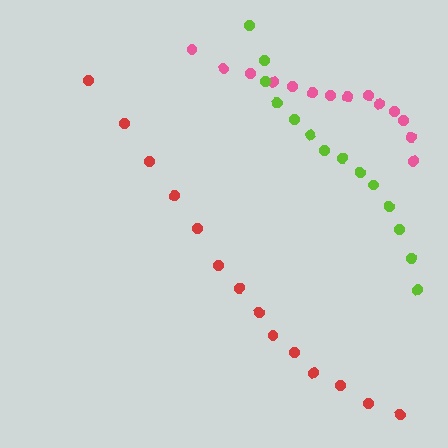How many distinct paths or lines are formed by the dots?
There are 3 distinct paths.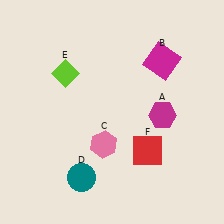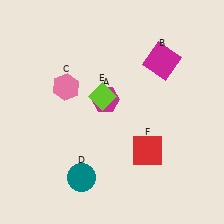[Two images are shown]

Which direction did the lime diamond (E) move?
The lime diamond (E) moved right.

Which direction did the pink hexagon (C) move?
The pink hexagon (C) moved up.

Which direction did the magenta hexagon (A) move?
The magenta hexagon (A) moved left.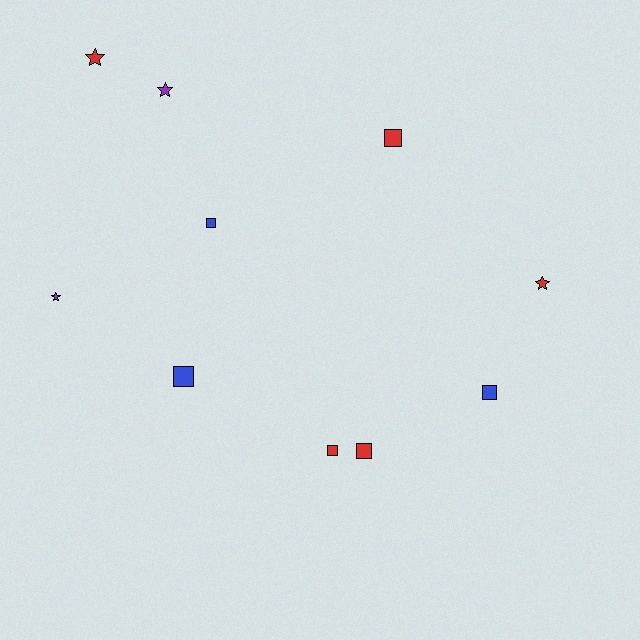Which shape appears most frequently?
Square, with 6 objects.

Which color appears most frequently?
Red, with 5 objects.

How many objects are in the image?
There are 10 objects.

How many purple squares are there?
There are no purple squares.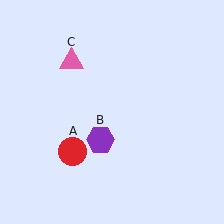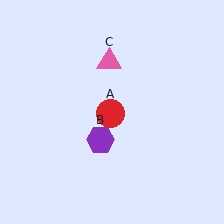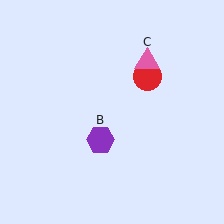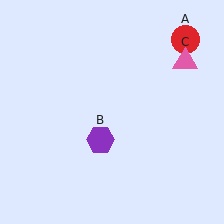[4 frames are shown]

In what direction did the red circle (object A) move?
The red circle (object A) moved up and to the right.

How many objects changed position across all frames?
2 objects changed position: red circle (object A), pink triangle (object C).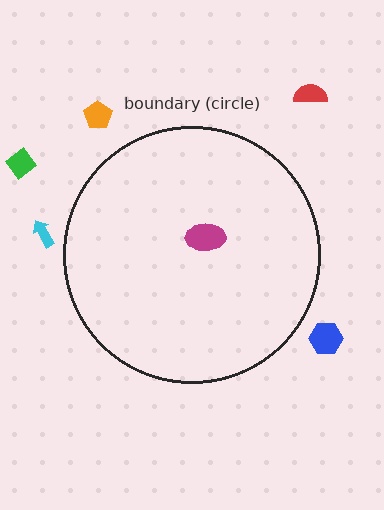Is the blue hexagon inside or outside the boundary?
Outside.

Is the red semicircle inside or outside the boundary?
Outside.